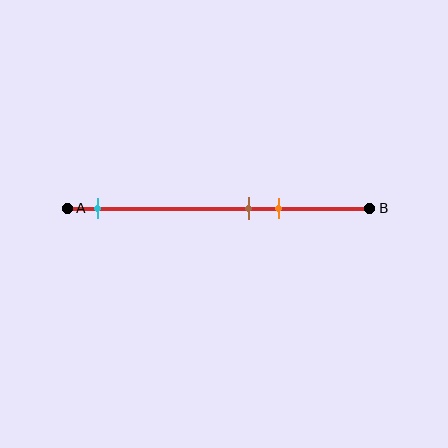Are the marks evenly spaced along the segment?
No, the marks are not evenly spaced.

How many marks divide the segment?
There are 3 marks dividing the segment.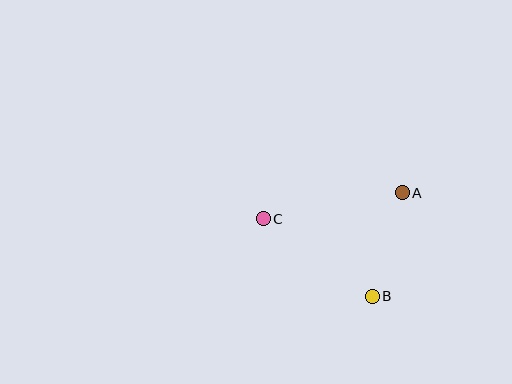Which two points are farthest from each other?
Points A and C are farthest from each other.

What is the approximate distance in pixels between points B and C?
The distance between B and C is approximately 134 pixels.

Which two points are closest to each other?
Points A and B are closest to each other.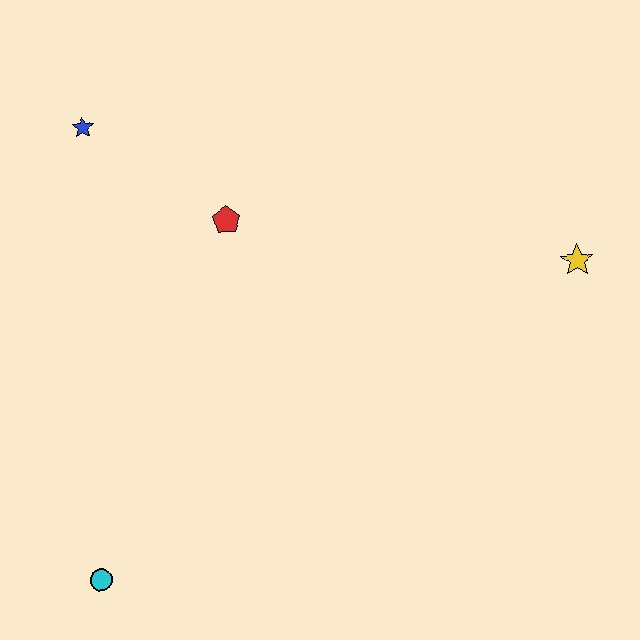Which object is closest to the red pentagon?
The blue star is closest to the red pentagon.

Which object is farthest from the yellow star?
The cyan circle is farthest from the yellow star.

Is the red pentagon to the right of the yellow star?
No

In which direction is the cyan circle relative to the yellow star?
The cyan circle is to the left of the yellow star.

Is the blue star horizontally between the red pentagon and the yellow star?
No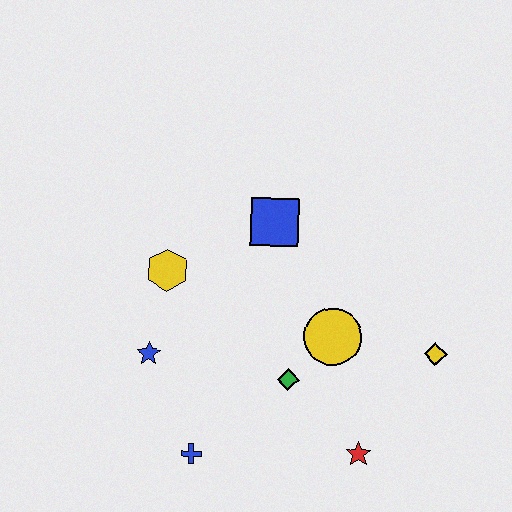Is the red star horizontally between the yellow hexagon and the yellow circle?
No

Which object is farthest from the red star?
The yellow hexagon is farthest from the red star.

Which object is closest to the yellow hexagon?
The blue star is closest to the yellow hexagon.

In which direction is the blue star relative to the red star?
The blue star is to the left of the red star.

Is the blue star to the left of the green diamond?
Yes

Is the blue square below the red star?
No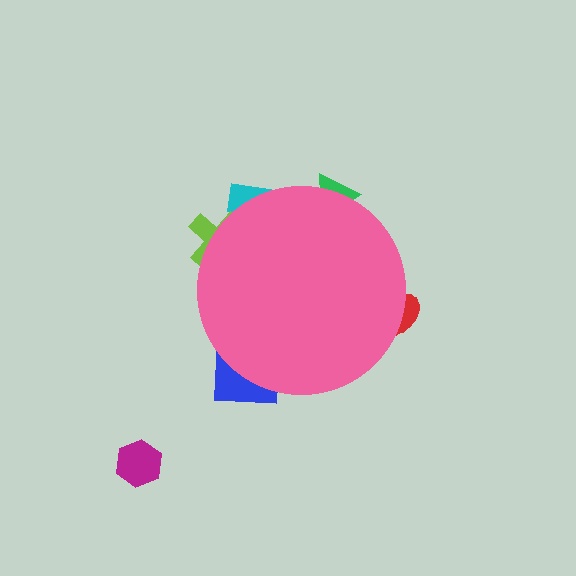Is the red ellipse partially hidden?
Yes, the red ellipse is partially hidden behind the pink circle.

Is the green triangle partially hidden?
Yes, the green triangle is partially hidden behind the pink circle.